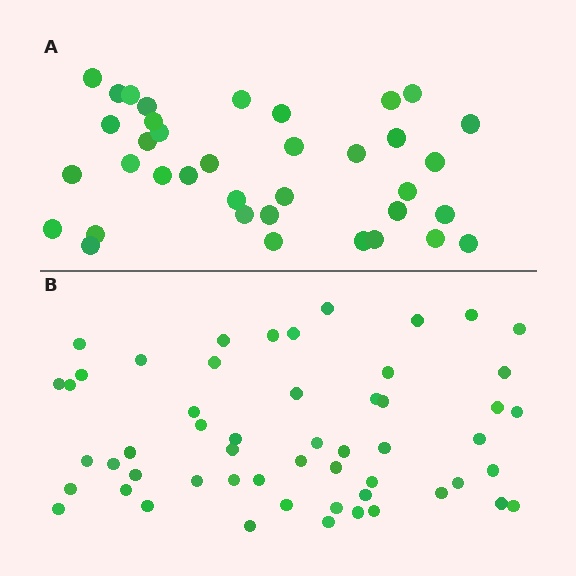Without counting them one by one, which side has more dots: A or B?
Region B (the bottom region) has more dots.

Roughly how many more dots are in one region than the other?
Region B has approximately 15 more dots than region A.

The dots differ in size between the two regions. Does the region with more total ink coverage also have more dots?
No. Region A has more total ink coverage because its dots are larger, but region B actually contains more individual dots. Total area can be misleading — the number of items is what matters here.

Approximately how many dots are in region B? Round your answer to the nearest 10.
About 50 dots. (The exact count is 54, which rounds to 50.)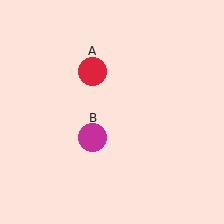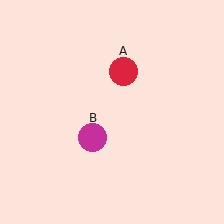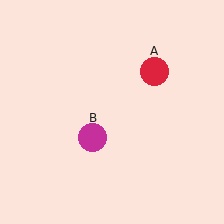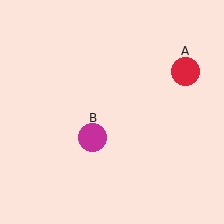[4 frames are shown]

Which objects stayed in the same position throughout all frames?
Magenta circle (object B) remained stationary.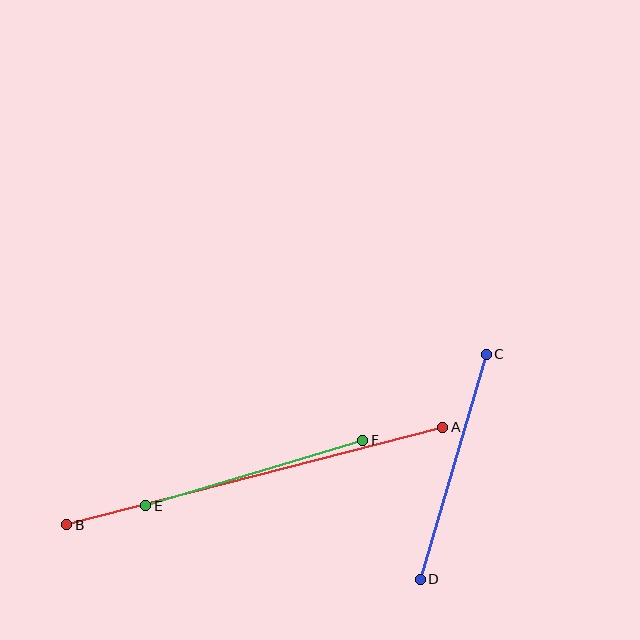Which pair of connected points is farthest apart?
Points A and B are farthest apart.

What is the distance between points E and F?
The distance is approximately 227 pixels.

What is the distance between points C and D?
The distance is approximately 234 pixels.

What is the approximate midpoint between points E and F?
The midpoint is at approximately (254, 473) pixels.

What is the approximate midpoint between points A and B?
The midpoint is at approximately (255, 476) pixels.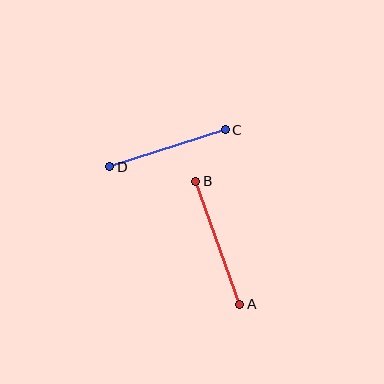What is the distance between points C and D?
The distance is approximately 121 pixels.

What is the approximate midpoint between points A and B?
The midpoint is at approximately (218, 243) pixels.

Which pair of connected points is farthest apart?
Points A and B are farthest apart.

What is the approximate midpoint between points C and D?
The midpoint is at approximately (168, 148) pixels.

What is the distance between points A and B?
The distance is approximately 131 pixels.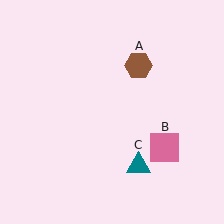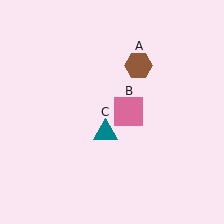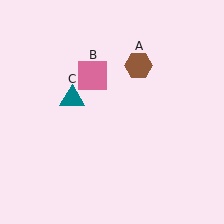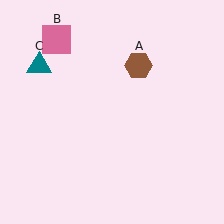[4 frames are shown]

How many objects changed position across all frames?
2 objects changed position: pink square (object B), teal triangle (object C).